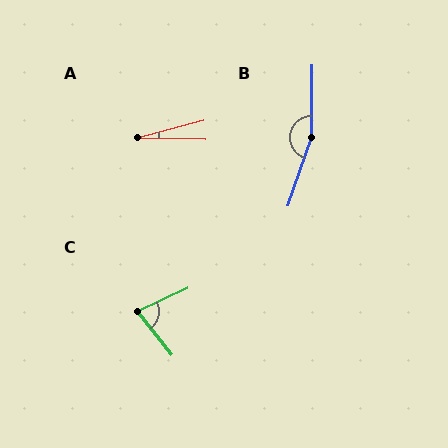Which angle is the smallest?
A, at approximately 16 degrees.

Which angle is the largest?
B, at approximately 161 degrees.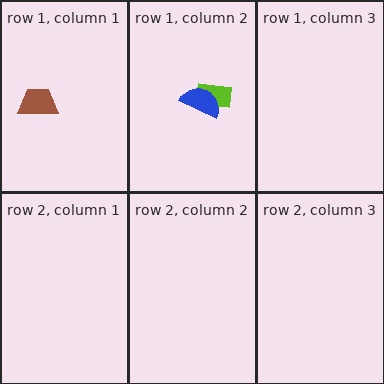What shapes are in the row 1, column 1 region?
The brown trapezoid.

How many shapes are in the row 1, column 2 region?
2.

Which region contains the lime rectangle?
The row 1, column 2 region.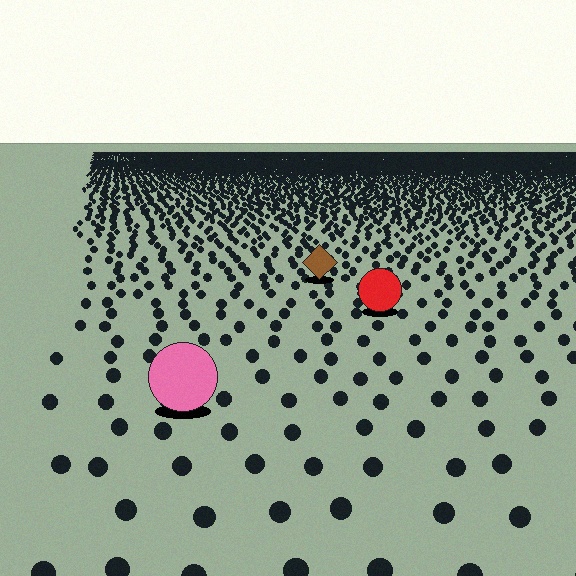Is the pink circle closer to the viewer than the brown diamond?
Yes. The pink circle is closer — you can tell from the texture gradient: the ground texture is coarser near it.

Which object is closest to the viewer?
The pink circle is closest. The texture marks near it are larger and more spread out.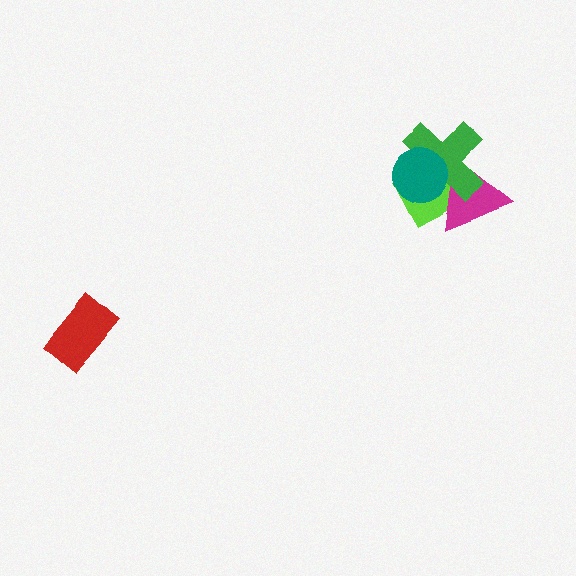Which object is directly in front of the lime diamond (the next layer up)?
The magenta triangle is directly in front of the lime diamond.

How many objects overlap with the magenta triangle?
3 objects overlap with the magenta triangle.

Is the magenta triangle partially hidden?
Yes, it is partially covered by another shape.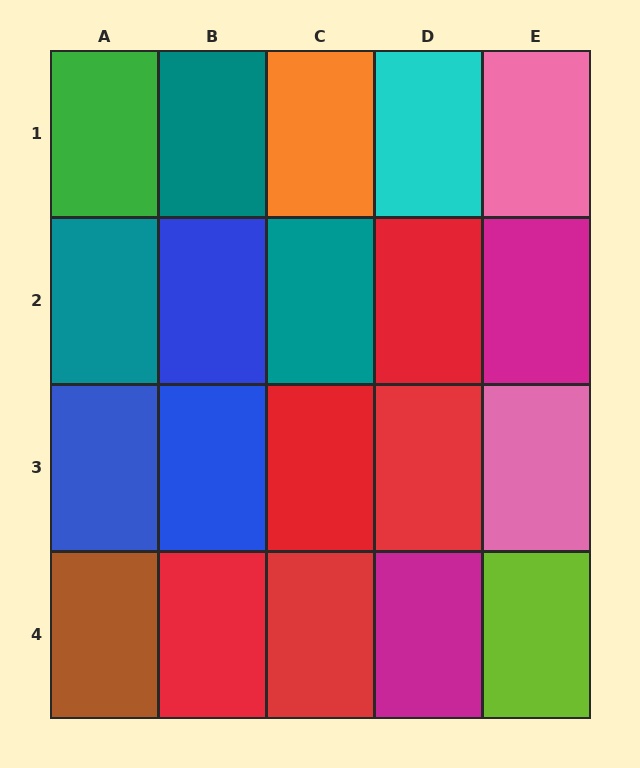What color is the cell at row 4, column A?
Brown.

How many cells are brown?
1 cell is brown.